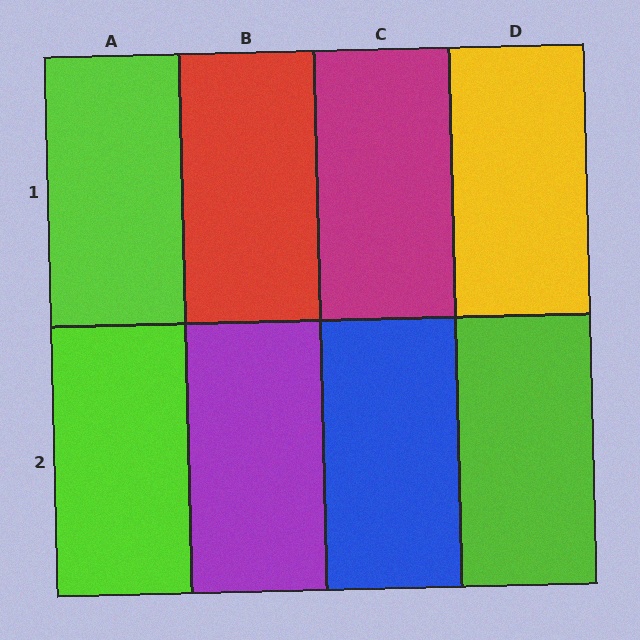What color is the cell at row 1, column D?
Yellow.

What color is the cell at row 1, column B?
Red.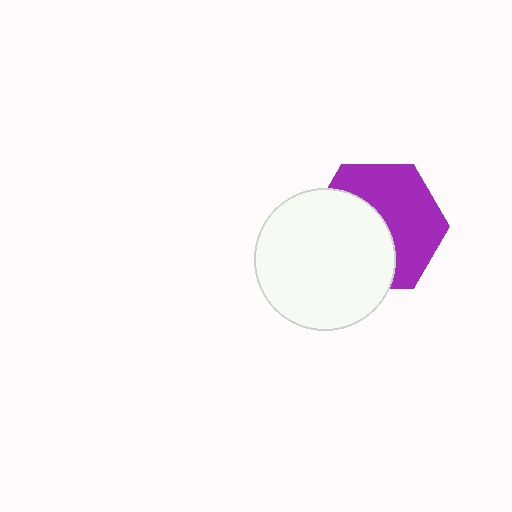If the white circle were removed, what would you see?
You would see the complete purple hexagon.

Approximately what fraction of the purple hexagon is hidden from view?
Roughly 47% of the purple hexagon is hidden behind the white circle.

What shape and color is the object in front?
The object in front is a white circle.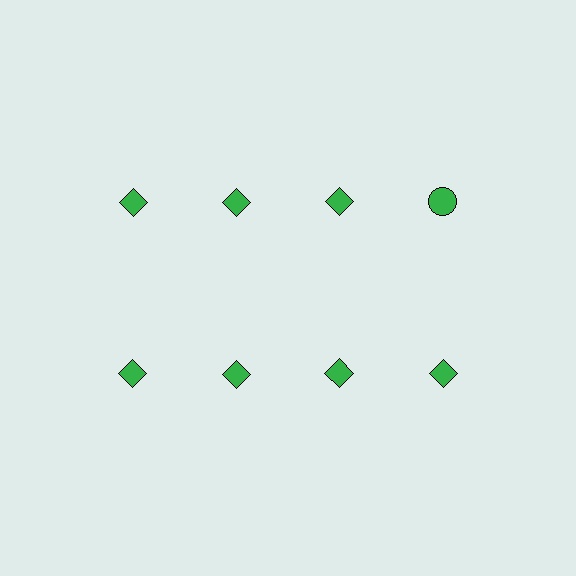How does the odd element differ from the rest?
It has a different shape: circle instead of diamond.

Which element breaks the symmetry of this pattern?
The green circle in the top row, second from right column breaks the symmetry. All other shapes are green diamonds.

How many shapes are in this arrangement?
There are 8 shapes arranged in a grid pattern.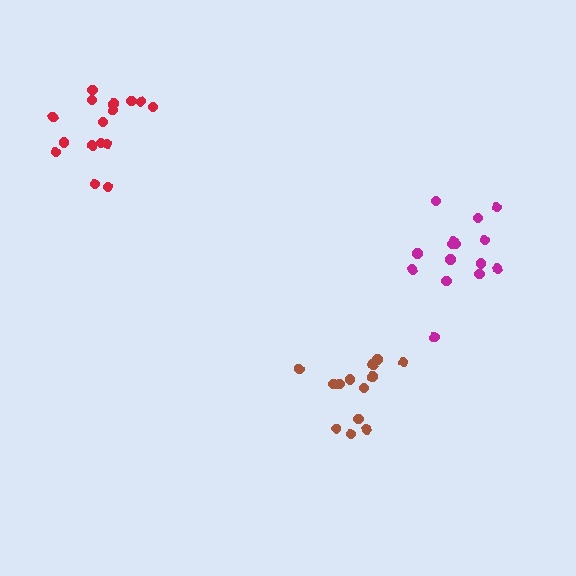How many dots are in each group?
Group 1: 15 dots, Group 2: 13 dots, Group 3: 16 dots (44 total).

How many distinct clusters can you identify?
There are 3 distinct clusters.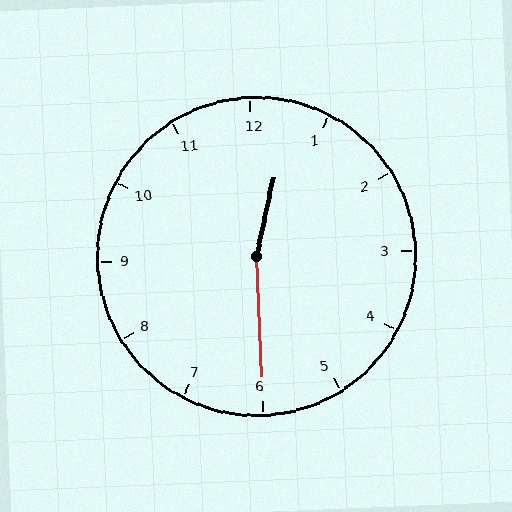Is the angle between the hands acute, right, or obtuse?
It is obtuse.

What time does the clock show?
12:30.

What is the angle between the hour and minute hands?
Approximately 165 degrees.